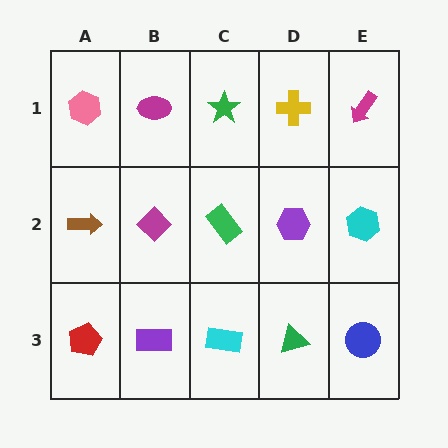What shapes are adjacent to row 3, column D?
A purple hexagon (row 2, column D), a cyan rectangle (row 3, column C), a blue circle (row 3, column E).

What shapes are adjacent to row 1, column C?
A green rectangle (row 2, column C), a magenta ellipse (row 1, column B), a yellow cross (row 1, column D).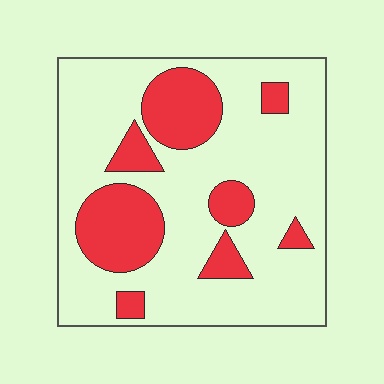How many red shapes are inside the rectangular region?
8.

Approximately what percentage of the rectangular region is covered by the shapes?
Approximately 25%.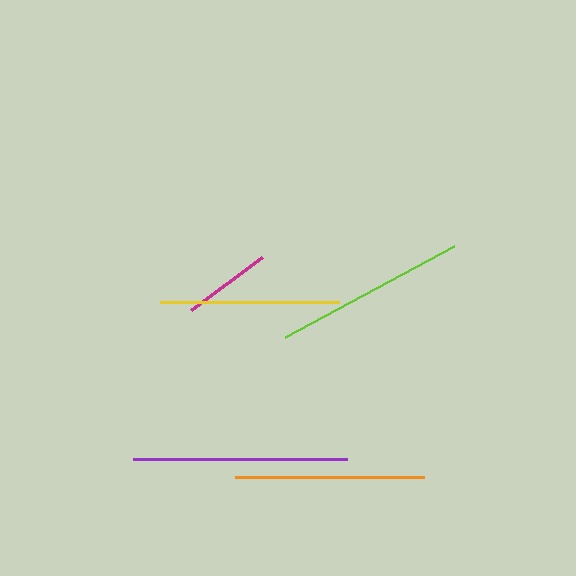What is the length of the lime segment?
The lime segment is approximately 192 pixels long.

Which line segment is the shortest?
The magenta line is the shortest at approximately 88 pixels.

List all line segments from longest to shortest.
From longest to shortest: purple, lime, orange, yellow, magenta.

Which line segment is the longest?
The purple line is the longest at approximately 215 pixels.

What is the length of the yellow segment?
The yellow segment is approximately 179 pixels long.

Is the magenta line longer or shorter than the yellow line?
The yellow line is longer than the magenta line.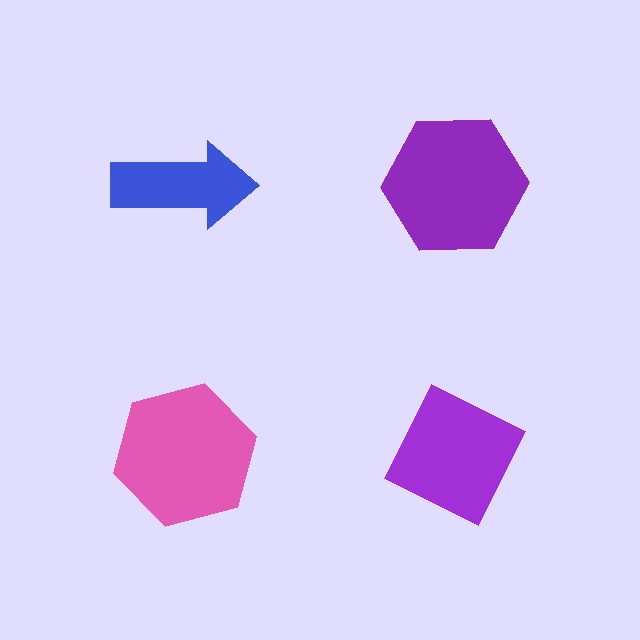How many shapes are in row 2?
2 shapes.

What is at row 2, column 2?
A purple diamond.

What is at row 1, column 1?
A blue arrow.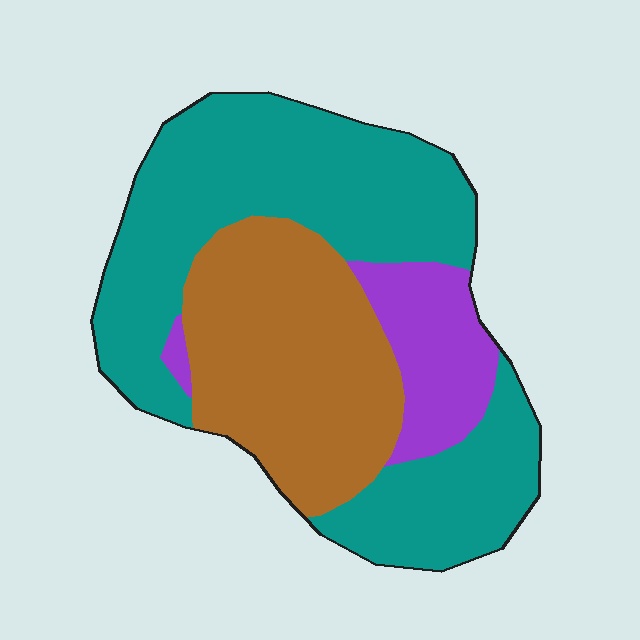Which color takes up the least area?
Purple, at roughly 15%.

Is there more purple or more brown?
Brown.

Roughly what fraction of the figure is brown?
Brown takes up between a sixth and a third of the figure.